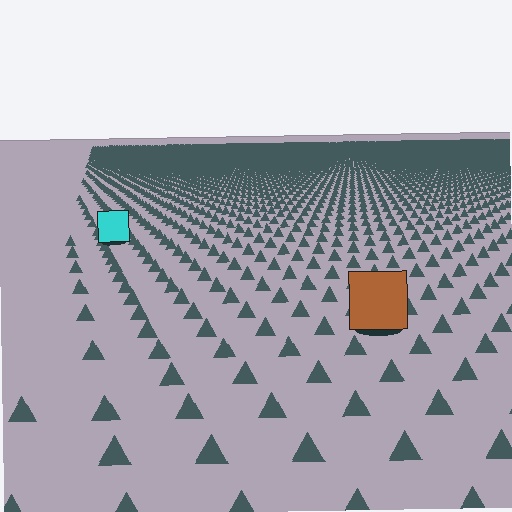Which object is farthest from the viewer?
The cyan square is farthest from the viewer. It appears smaller and the ground texture around it is denser.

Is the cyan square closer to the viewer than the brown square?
No. The brown square is closer — you can tell from the texture gradient: the ground texture is coarser near it.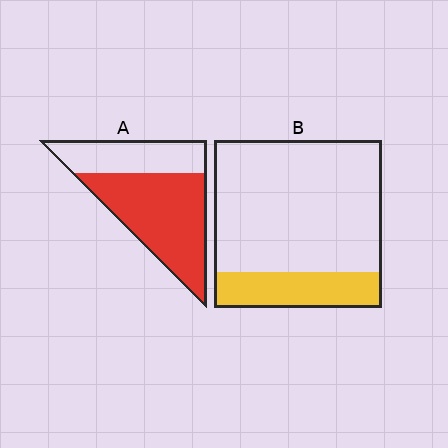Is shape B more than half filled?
No.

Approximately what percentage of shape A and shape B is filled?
A is approximately 65% and B is approximately 20%.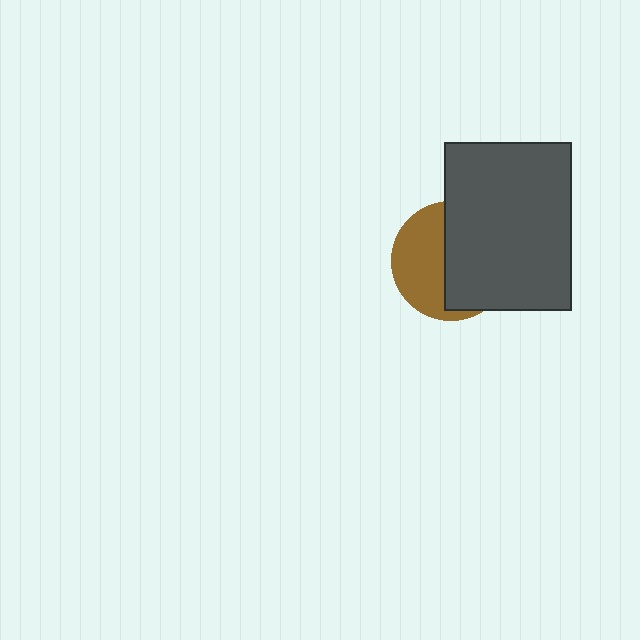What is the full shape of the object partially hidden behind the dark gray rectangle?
The partially hidden object is a brown circle.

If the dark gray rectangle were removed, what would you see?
You would see the complete brown circle.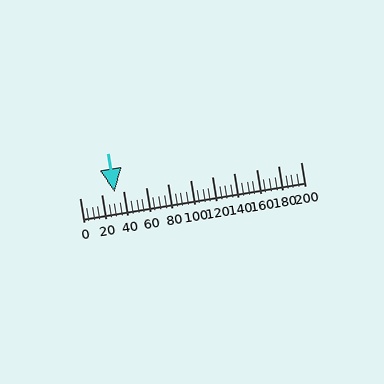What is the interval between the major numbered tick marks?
The major tick marks are spaced 20 units apart.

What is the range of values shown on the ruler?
The ruler shows values from 0 to 200.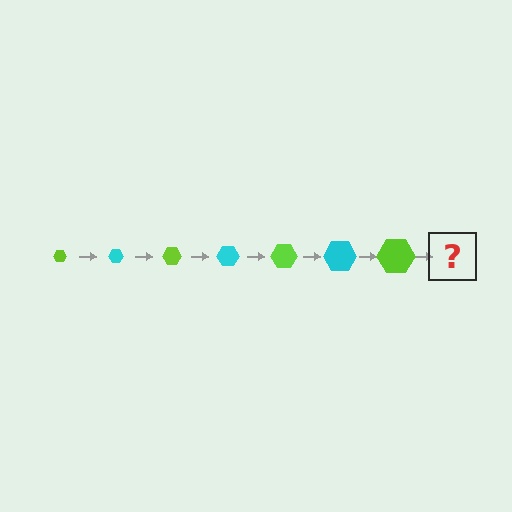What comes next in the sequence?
The next element should be a cyan hexagon, larger than the previous one.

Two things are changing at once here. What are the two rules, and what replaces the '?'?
The two rules are that the hexagon grows larger each step and the color cycles through lime and cyan. The '?' should be a cyan hexagon, larger than the previous one.